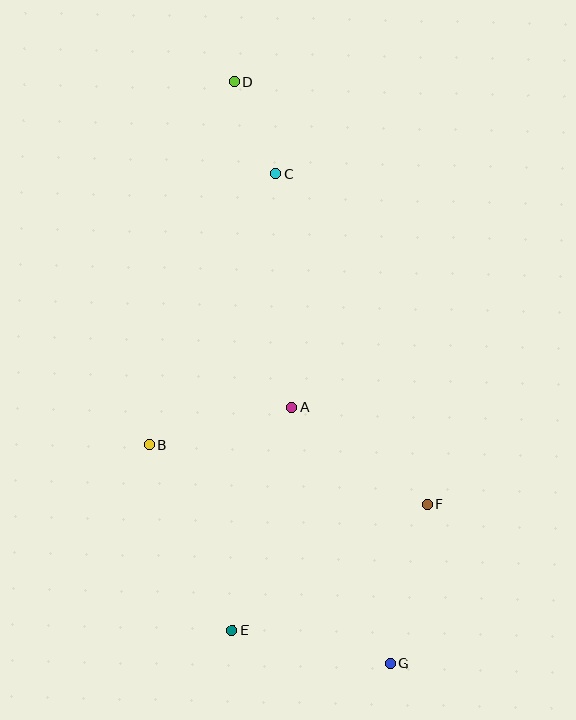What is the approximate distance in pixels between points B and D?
The distance between B and D is approximately 373 pixels.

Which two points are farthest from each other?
Points D and G are farthest from each other.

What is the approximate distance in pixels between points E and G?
The distance between E and G is approximately 161 pixels.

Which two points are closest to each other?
Points C and D are closest to each other.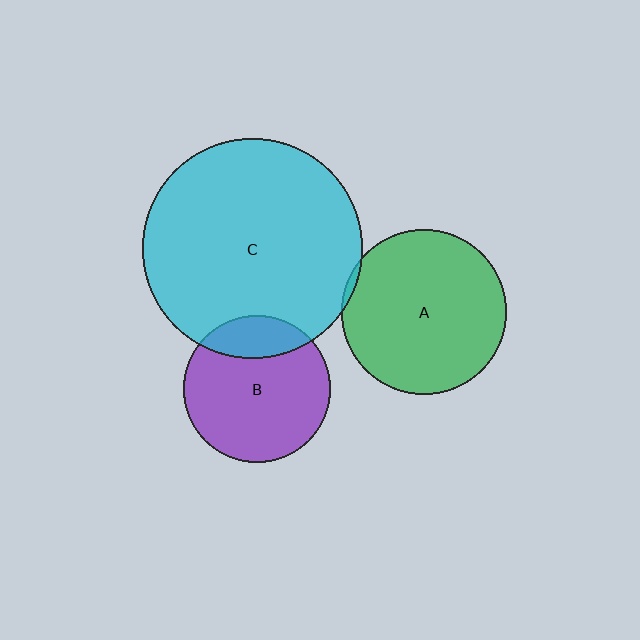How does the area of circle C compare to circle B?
Approximately 2.3 times.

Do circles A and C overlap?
Yes.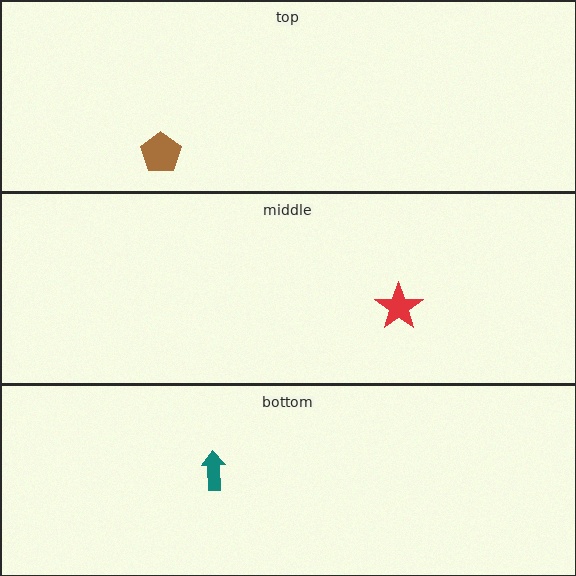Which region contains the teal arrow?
The bottom region.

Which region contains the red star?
The middle region.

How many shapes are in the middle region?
1.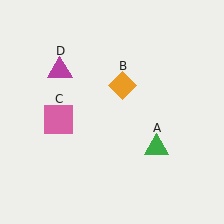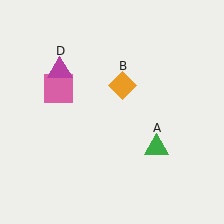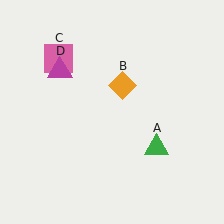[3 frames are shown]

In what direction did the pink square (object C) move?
The pink square (object C) moved up.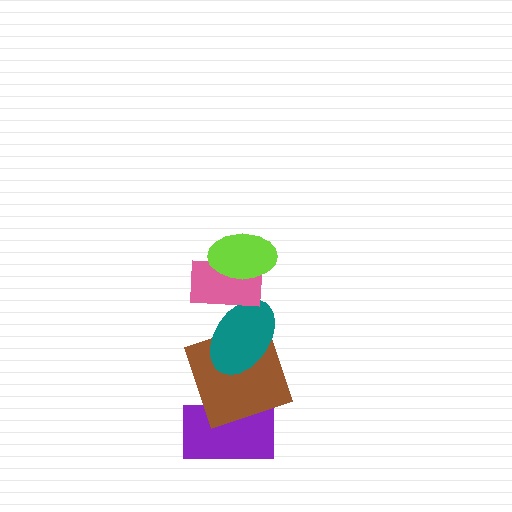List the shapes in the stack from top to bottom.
From top to bottom: the lime ellipse, the pink rectangle, the teal ellipse, the brown square, the purple rectangle.